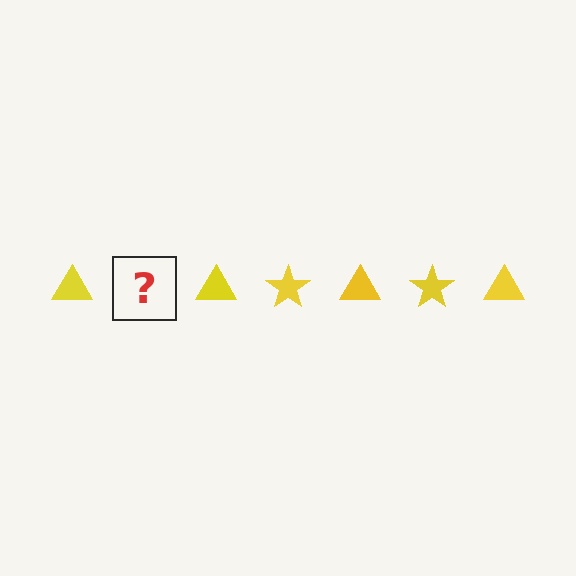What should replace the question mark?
The question mark should be replaced with a yellow star.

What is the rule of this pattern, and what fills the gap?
The rule is that the pattern cycles through triangle, star shapes in yellow. The gap should be filled with a yellow star.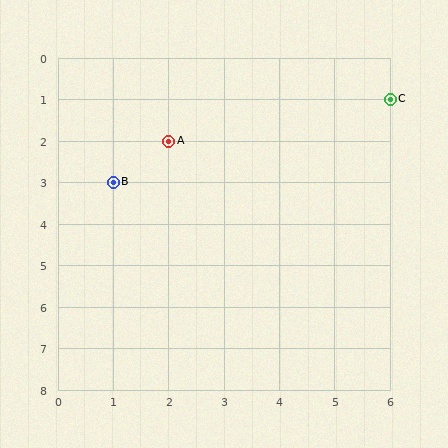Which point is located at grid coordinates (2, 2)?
Point A is at (2, 2).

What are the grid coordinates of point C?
Point C is at grid coordinates (6, 1).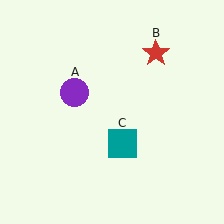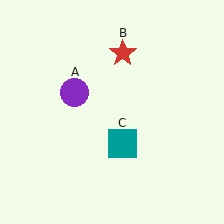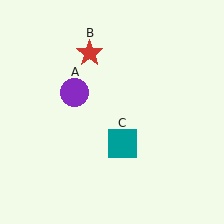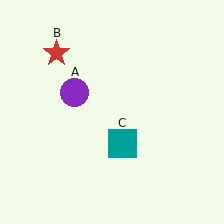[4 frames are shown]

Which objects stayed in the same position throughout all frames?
Purple circle (object A) and teal square (object C) remained stationary.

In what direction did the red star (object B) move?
The red star (object B) moved left.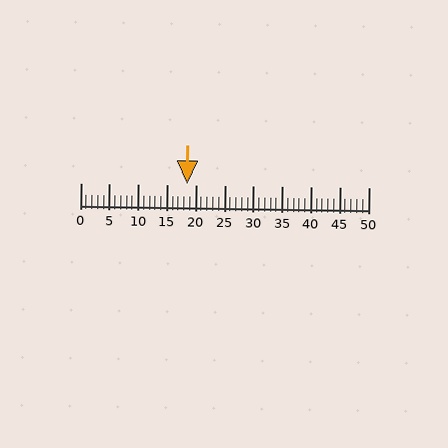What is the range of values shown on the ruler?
The ruler shows values from 0 to 50.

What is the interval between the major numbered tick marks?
The major tick marks are spaced 5 units apart.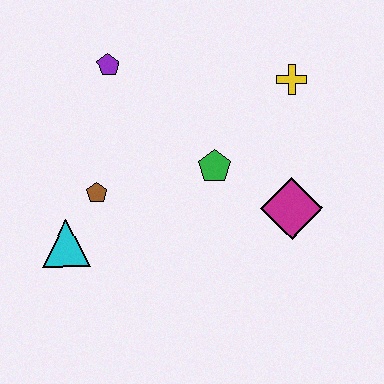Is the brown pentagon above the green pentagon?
No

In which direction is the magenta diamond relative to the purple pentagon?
The magenta diamond is to the right of the purple pentagon.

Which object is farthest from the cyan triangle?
The yellow cross is farthest from the cyan triangle.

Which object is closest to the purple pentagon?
The brown pentagon is closest to the purple pentagon.